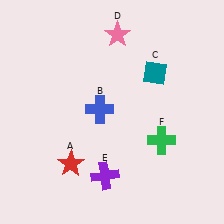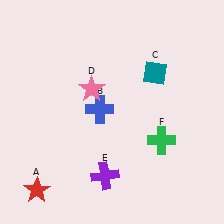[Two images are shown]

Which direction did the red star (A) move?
The red star (A) moved left.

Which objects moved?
The objects that moved are: the red star (A), the pink star (D).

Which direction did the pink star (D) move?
The pink star (D) moved down.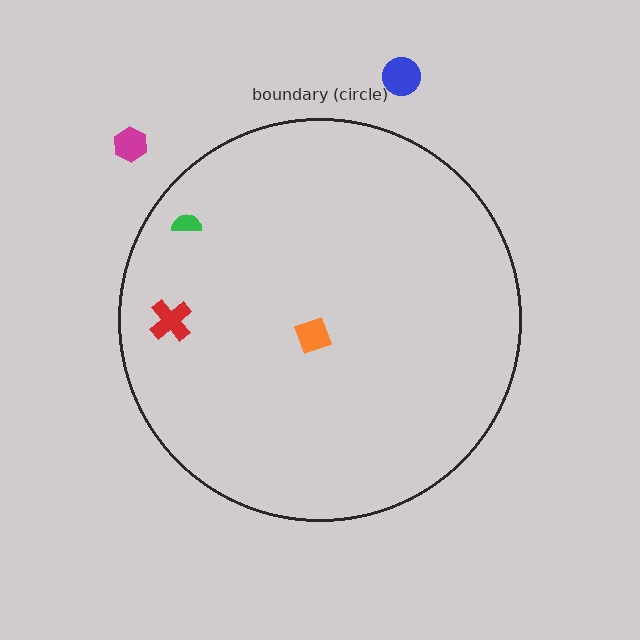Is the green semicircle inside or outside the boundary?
Inside.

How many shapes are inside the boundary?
3 inside, 2 outside.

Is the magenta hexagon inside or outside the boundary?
Outside.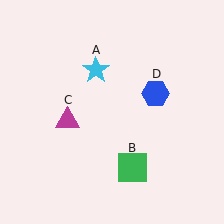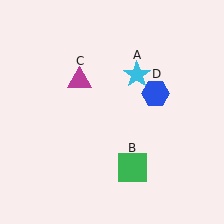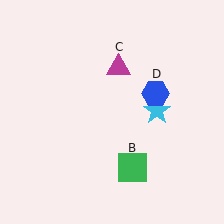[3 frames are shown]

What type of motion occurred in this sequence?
The cyan star (object A), magenta triangle (object C) rotated clockwise around the center of the scene.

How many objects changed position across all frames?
2 objects changed position: cyan star (object A), magenta triangle (object C).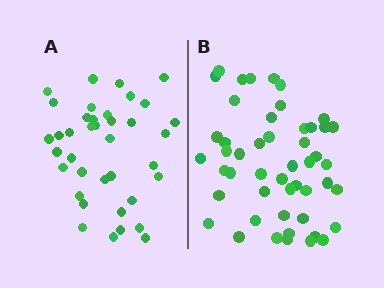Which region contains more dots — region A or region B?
Region B (the right region) has more dots.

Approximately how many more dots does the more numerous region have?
Region B has roughly 12 or so more dots than region A.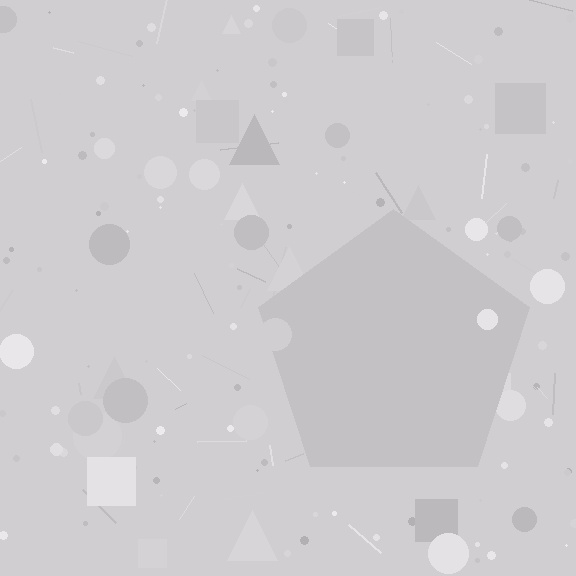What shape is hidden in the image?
A pentagon is hidden in the image.